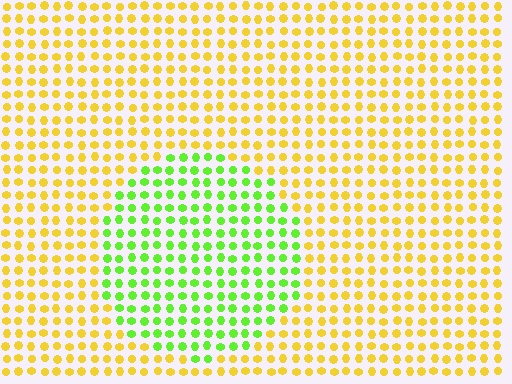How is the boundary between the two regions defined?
The boundary is defined purely by a slight shift in hue (about 55 degrees). Spacing, size, and orientation are identical on both sides.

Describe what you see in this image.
The image is filled with small yellow elements in a uniform arrangement. A circle-shaped region is visible where the elements are tinted to a slightly different hue, forming a subtle color boundary.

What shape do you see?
I see a circle.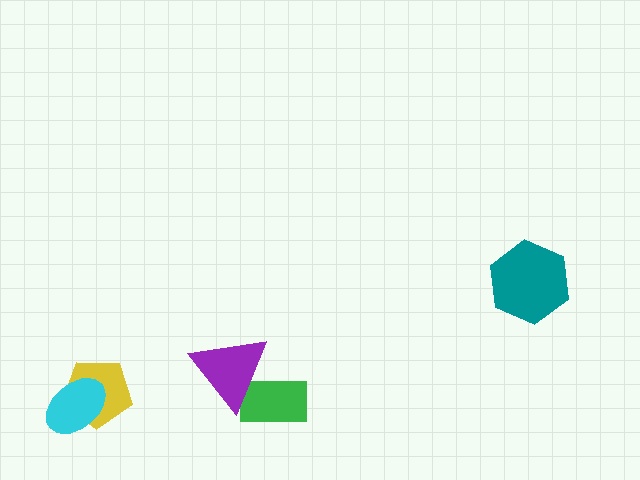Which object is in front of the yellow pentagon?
The cyan ellipse is in front of the yellow pentagon.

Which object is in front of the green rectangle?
The purple triangle is in front of the green rectangle.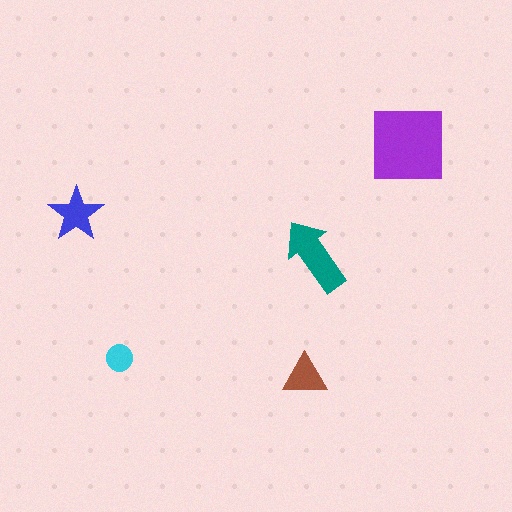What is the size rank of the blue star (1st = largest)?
3rd.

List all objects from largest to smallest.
The purple square, the teal arrow, the blue star, the brown triangle, the cyan circle.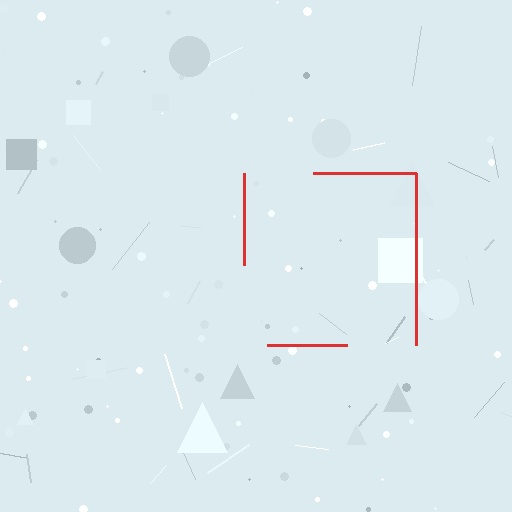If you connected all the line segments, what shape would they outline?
They would outline a square.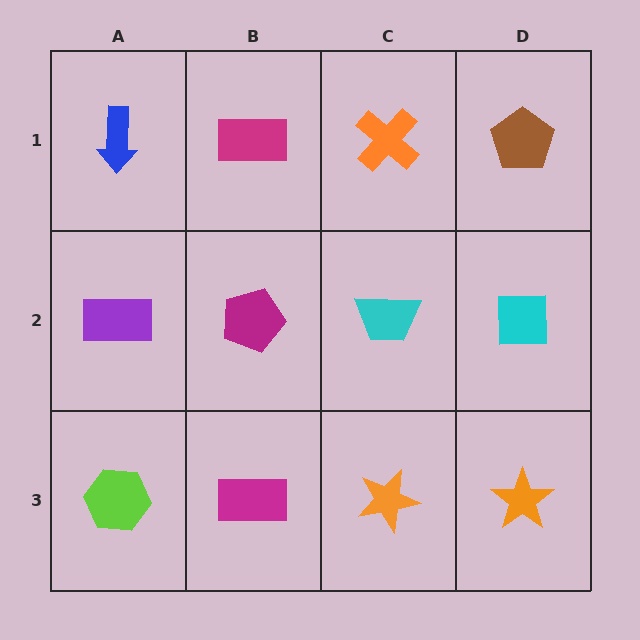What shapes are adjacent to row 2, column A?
A blue arrow (row 1, column A), a lime hexagon (row 3, column A), a magenta pentagon (row 2, column B).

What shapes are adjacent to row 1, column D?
A cyan square (row 2, column D), an orange cross (row 1, column C).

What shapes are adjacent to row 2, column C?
An orange cross (row 1, column C), an orange star (row 3, column C), a magenta pentagon (row 2, column B), a cyan square (row 2, column D).